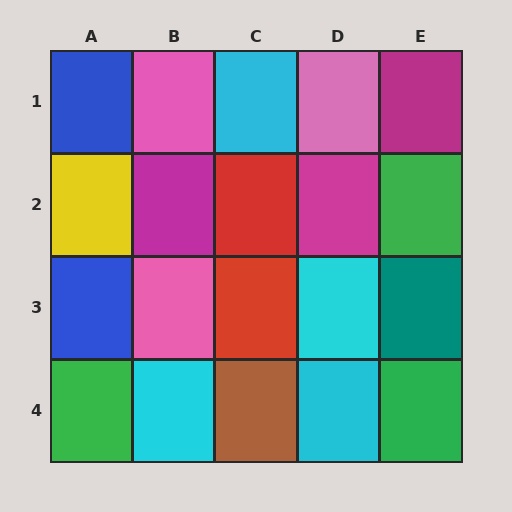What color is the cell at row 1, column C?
Cyan.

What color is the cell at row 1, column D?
Pink.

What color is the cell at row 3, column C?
Red.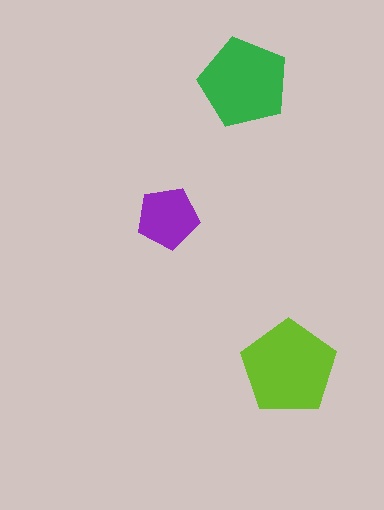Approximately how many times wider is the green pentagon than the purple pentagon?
About 1.5 times wider.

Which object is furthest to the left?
The purple pentagon is leftmost.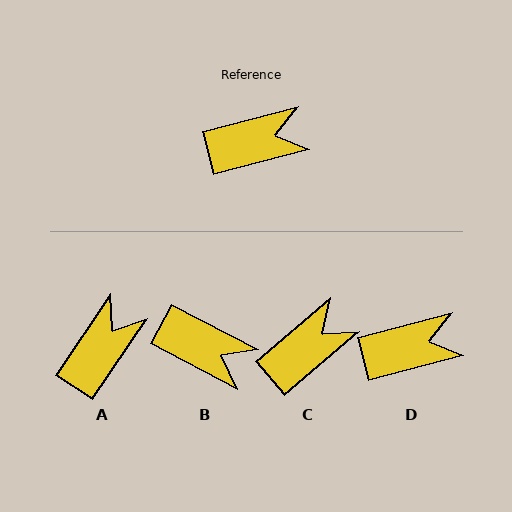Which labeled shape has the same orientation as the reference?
D.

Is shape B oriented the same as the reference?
No, it is off by about 42 degrees.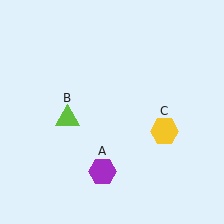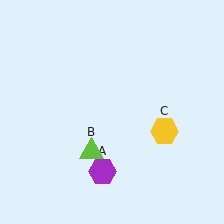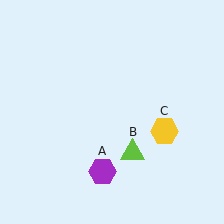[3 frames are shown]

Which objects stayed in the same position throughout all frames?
Purple hexagon (object A) and yellow hexagon (object C) remained stationary.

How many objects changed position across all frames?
1 object changed position: lime triangle (object B).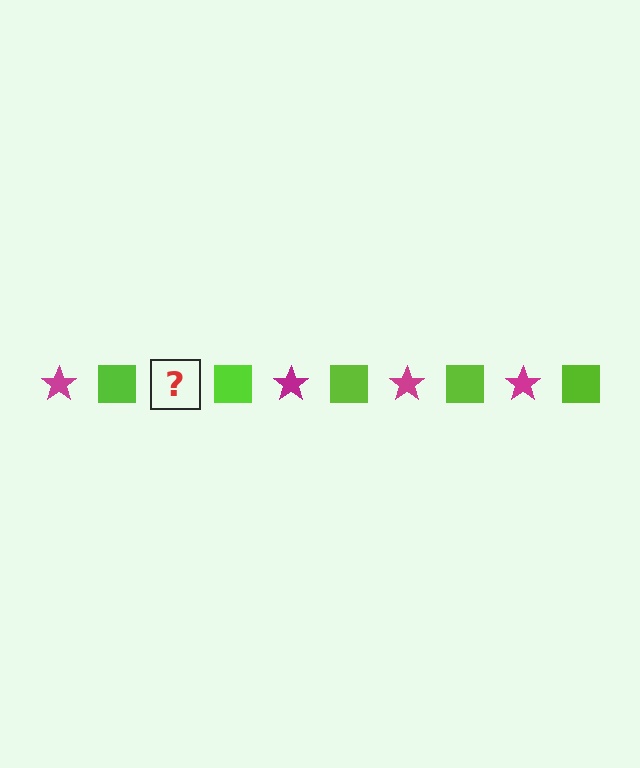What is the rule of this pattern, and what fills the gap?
The rule is that the pattern alternates between magenta star and lime square. The gap should be filled with a magenta star.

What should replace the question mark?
The question mark should be replaced with a magenta star.